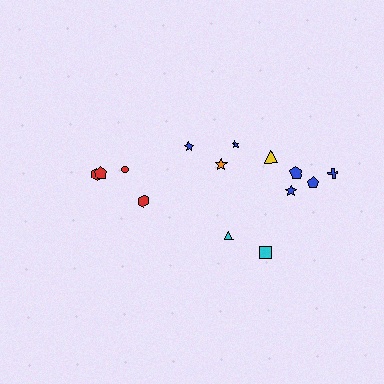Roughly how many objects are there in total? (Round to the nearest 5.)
Roughly 15 objects in total.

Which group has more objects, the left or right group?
The right group.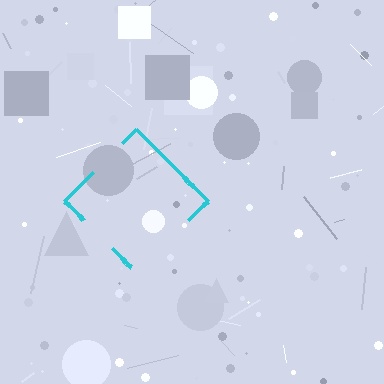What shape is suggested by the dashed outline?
The dashed outline suggests a diamond.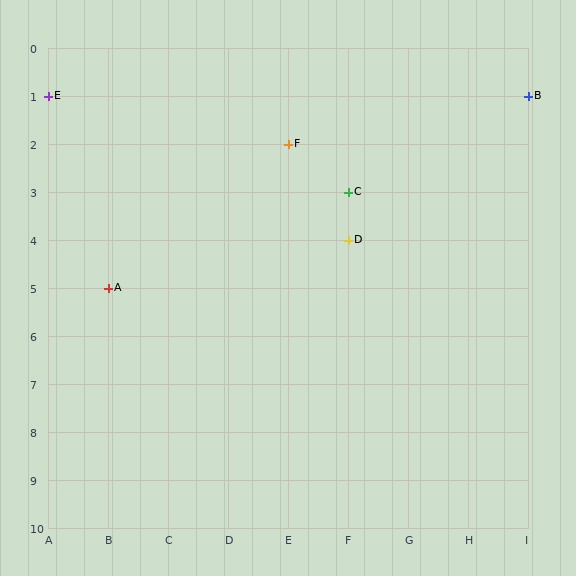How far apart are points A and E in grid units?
Points A and E are 1 column and 4 rows apart (about 4.1 grid units diagonally).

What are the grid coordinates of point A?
Point A is at grid coordinates (B, 5).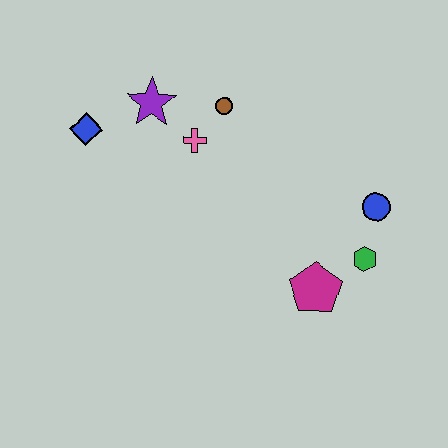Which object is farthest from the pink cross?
The green hexagon is farthest from the pink cross.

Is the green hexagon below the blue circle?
Yes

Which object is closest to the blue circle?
The green hexagon is closest to the blue circle.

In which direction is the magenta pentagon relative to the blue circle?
The magenta pentagon is below the blue circle.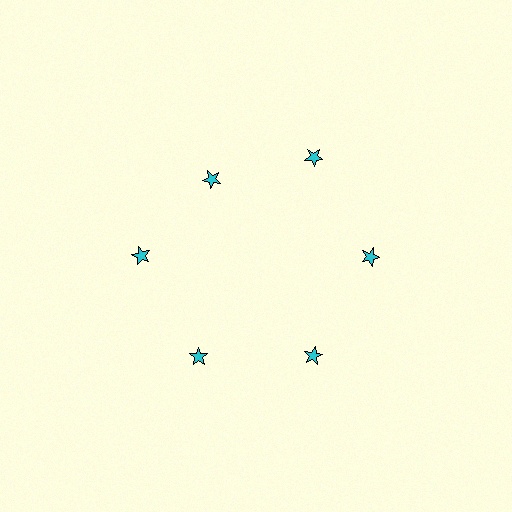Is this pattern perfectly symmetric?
No. The 6 cyan stars are arranged in a ring, but one element near the 11 o'clock position is pulled inward toward the center, breaking the 6-fold rotational symmetry.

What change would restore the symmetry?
The symmetry would be restored by moving it outward, back onto the ring so that all 6 stars sit at equal angles and equal distance from the center.